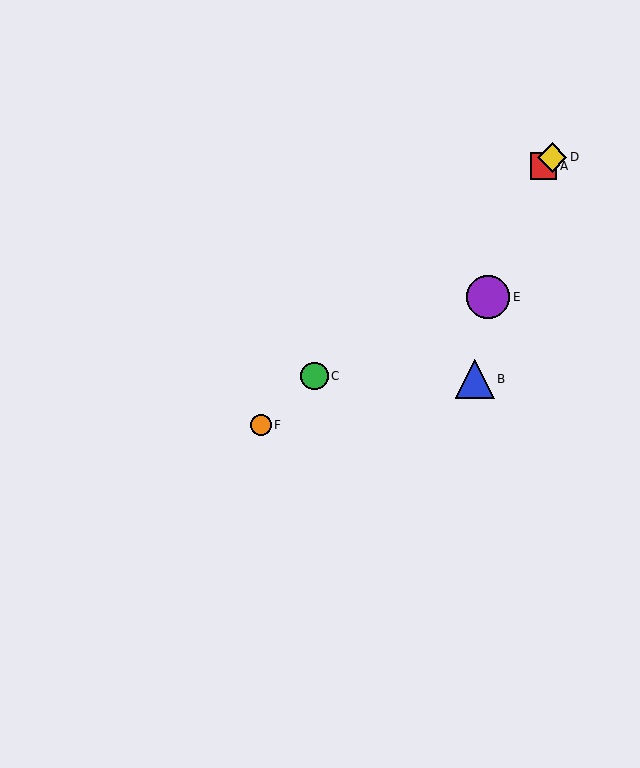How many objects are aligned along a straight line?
4 objects (A, C, D, F) are aligned along a straight line.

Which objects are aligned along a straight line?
Objects A, C, D, F are aligned along a straight line.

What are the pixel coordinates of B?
Object B is at (475, 379).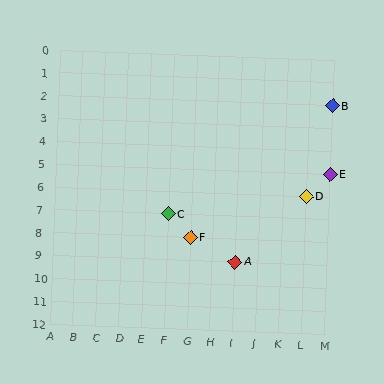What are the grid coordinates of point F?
Point F is at grid coordinates (G, 8).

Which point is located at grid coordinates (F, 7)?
Point C is at (F, 7).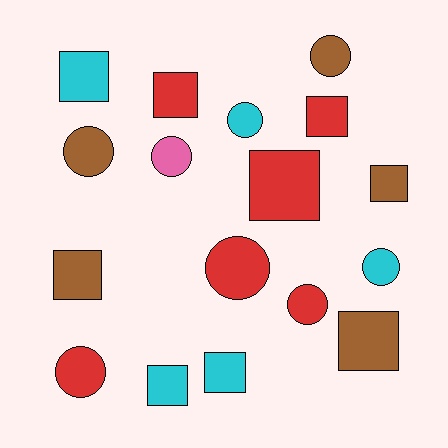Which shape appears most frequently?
Square, with 9 objects.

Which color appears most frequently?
Red, with 6 objects.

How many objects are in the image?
There are 17 objects.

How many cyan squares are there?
There are 3 cyan squares.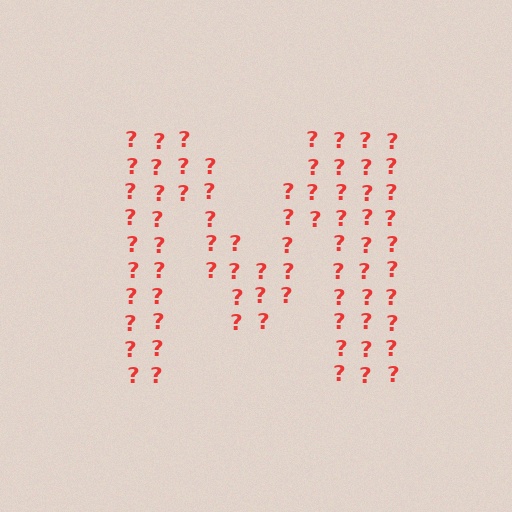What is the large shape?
The large shape is the letter M.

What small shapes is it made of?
It is made of small question marks.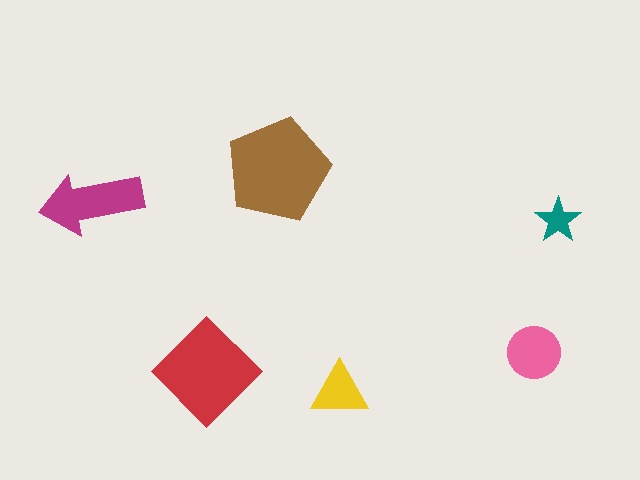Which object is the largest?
The brown pentagon.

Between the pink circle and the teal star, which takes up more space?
The pink circle.